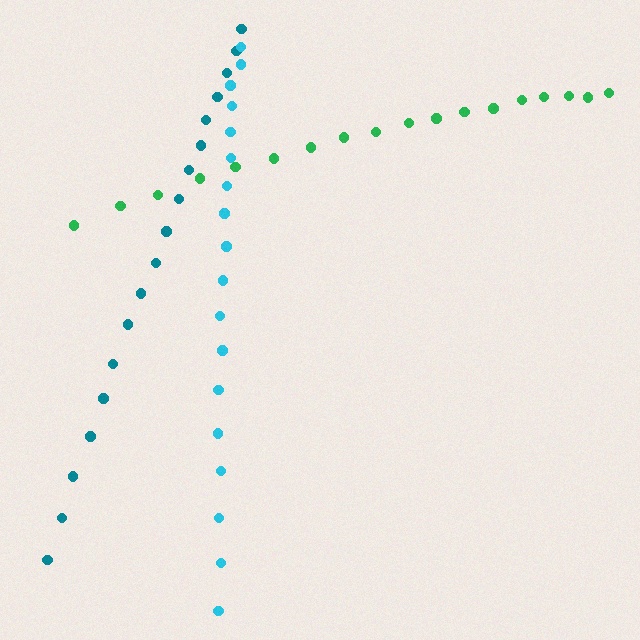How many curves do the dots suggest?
There are 3 distinct paths.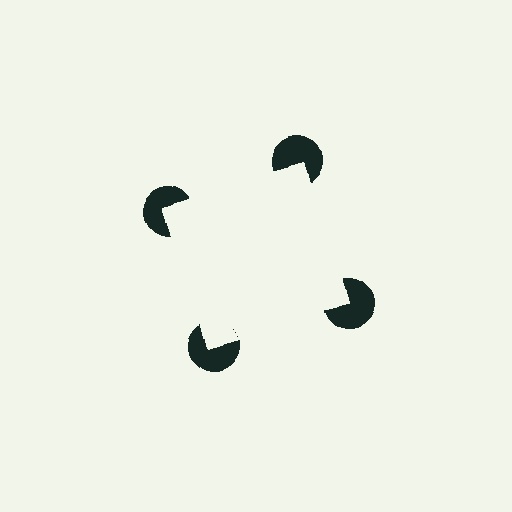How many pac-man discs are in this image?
There are 4 — one at each vertex of the illusory square.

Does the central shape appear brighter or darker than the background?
It typically appears slightly brighter than the background, even though no actual brightness change is drawn.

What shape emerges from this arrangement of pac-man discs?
An illusory square — its edges are inferred from the aligned wedge cuts in the pac-man discs, not physically drawn.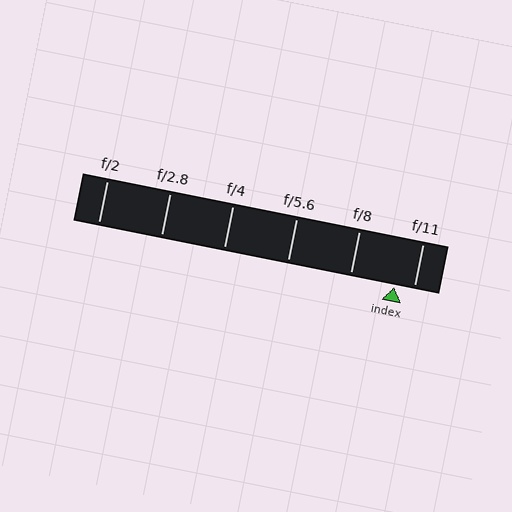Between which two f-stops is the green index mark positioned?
The index mark is between f/8 and f/11.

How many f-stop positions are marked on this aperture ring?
There are 6 f-stop positions marked.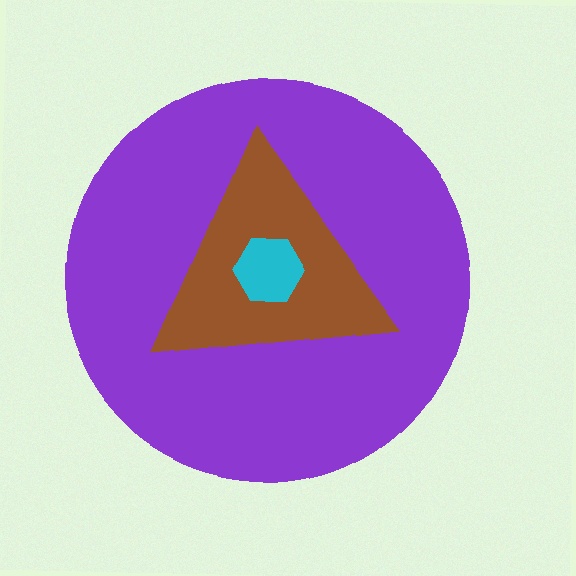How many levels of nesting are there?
3.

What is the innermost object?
The cyan hexagon.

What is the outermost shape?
The purple circle.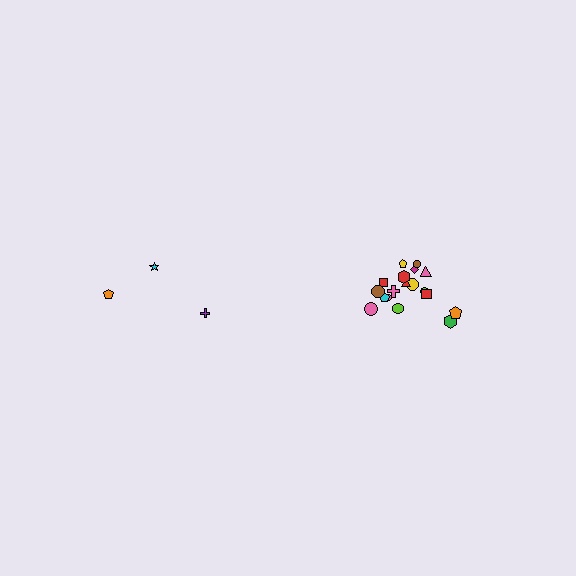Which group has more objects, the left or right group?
The right group.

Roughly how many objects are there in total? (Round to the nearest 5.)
Roughly 20 objects in total.